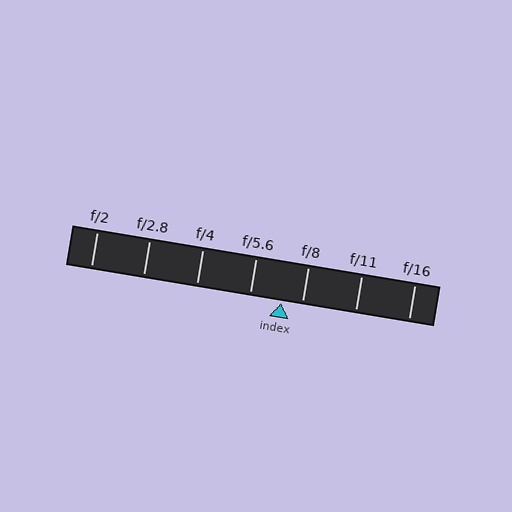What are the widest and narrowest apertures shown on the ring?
The widest aperture shown is f/2 and the narrowest is f/16.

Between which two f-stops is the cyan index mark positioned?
The index mark is between f/5.6 and f/8.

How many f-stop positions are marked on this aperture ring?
There are 7 f-stop positions marked.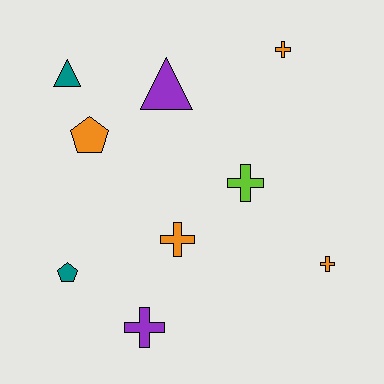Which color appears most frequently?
Orange, with 4 objects.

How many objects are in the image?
There are 9 objects.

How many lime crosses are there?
There is 1 lime cross.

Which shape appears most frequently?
Cross, with 5 objects.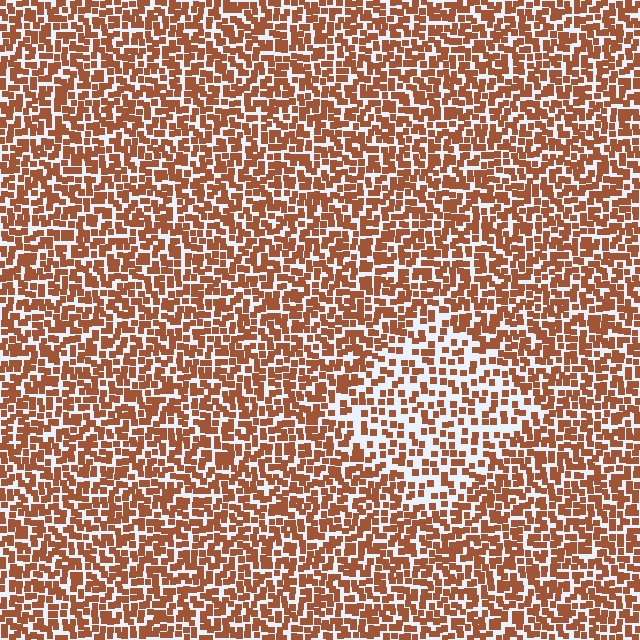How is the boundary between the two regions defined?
The boundary is defined by a change in element density (approximately 1.8x ratio). All elements are the same color, size, and shape.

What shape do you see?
I see a diamond.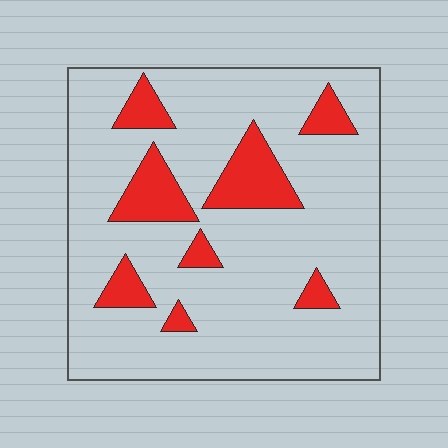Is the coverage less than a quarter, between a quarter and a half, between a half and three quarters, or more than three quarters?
Less than a quarter.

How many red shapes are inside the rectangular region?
8.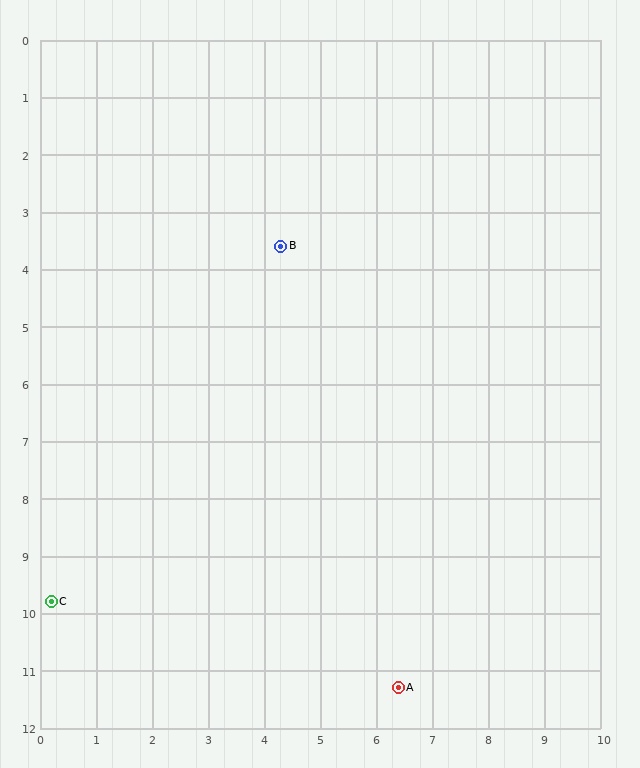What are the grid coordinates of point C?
Point C is at approximately (0.2, 9.8).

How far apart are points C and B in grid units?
Points C and B are about 7.4 grid units apart.